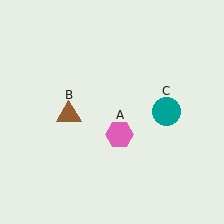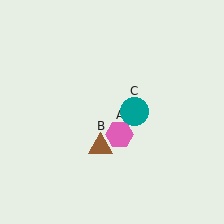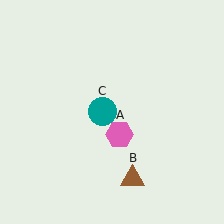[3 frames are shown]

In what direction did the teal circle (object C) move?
The teal circle (object C) moved left.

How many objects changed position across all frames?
2 objects changed position: brown triangle (object B), teal circle (object C).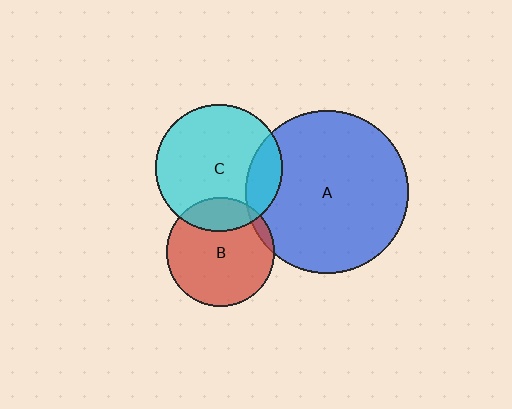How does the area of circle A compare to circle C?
Approximately 1.6 times.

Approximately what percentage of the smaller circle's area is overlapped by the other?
Approximately 20%.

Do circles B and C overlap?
Yes.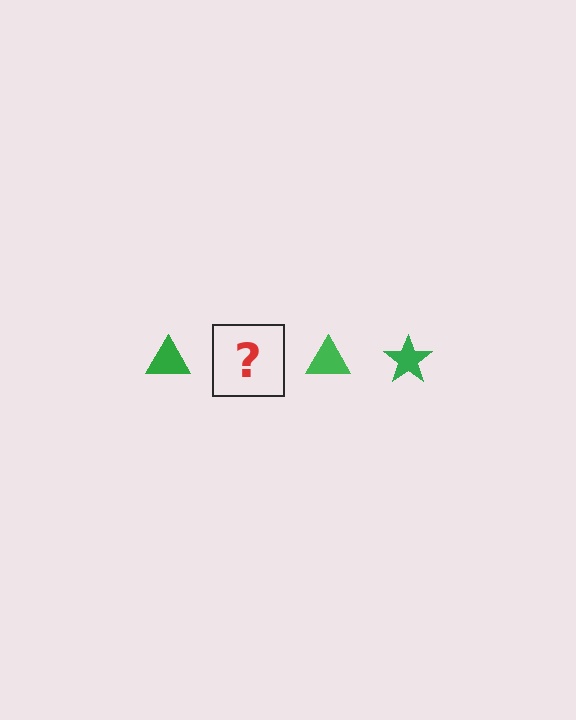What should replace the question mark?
The question mark should be replaced with a green star.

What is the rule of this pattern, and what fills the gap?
The rule is that the pattern cycles through triangle, star shapes in green. The gap should be filled with a green star.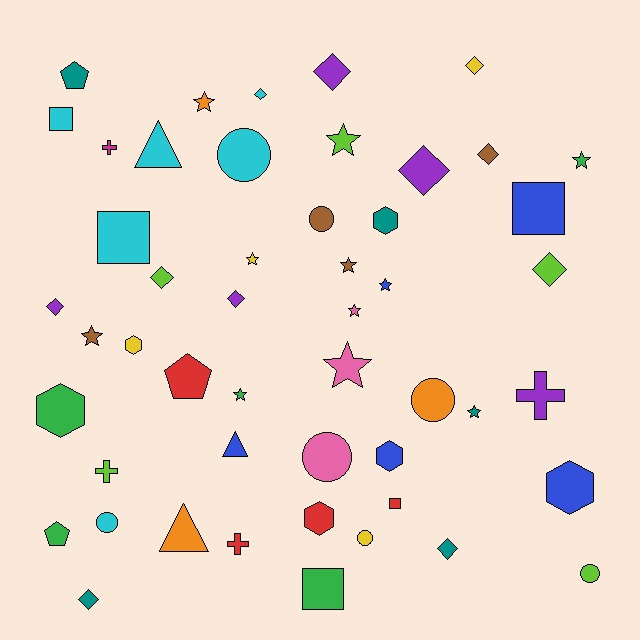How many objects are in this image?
There are 50 objects.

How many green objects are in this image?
There are 5 green objects.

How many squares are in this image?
There are 5 squares.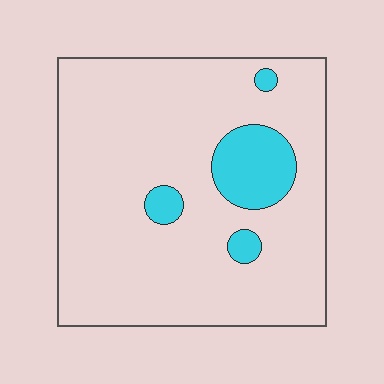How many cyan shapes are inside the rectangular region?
4.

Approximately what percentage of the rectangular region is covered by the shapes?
Approximately 10%.